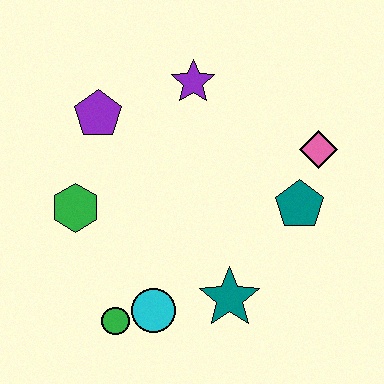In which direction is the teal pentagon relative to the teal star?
The teal pentagon is above the teal star.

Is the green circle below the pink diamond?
Yes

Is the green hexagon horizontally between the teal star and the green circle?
No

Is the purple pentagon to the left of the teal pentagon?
Yes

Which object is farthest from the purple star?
The green circle is farthest from the purple star.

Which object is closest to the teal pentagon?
The pink diamond is closest to the teal pentagon.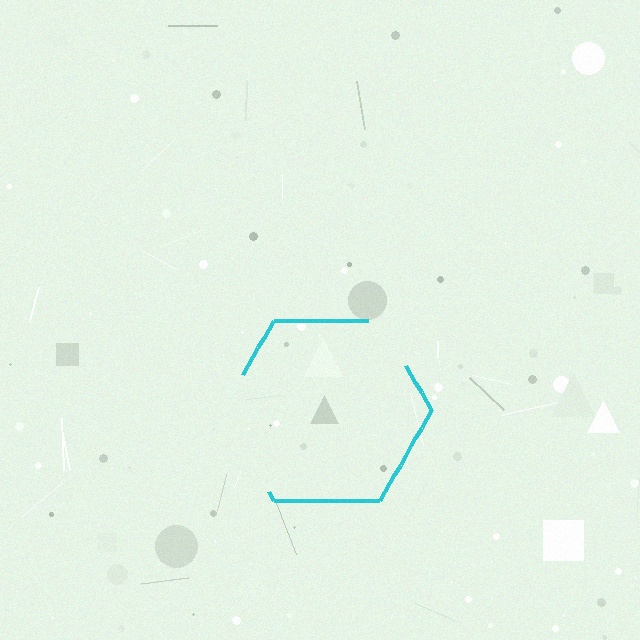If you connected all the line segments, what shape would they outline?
They would outline a hexagon.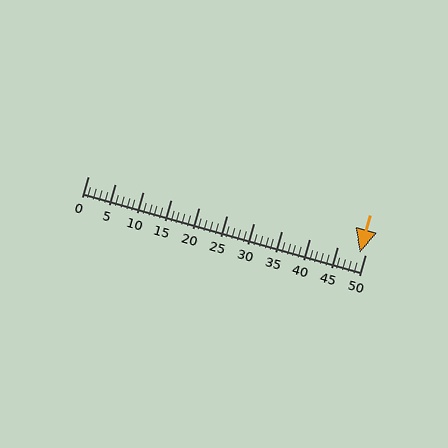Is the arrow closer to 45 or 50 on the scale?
The arrow is closer to 50.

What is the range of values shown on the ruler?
The ruler shows values from 0 to 50.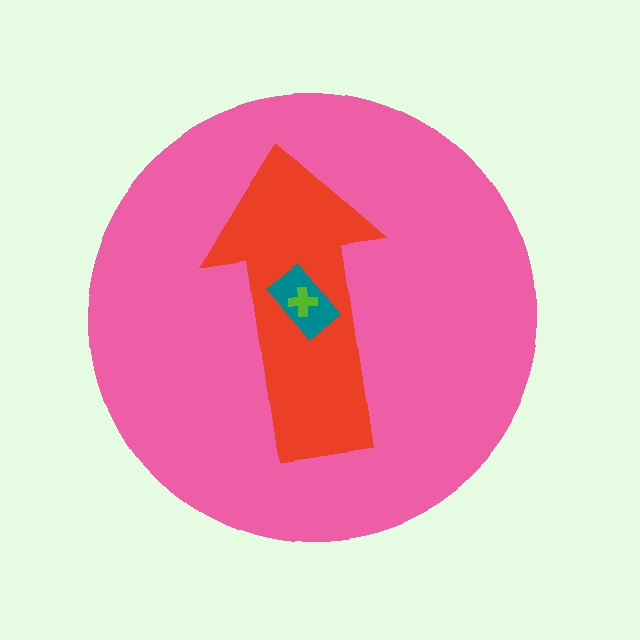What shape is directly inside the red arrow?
The teal rectangle.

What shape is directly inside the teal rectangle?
The lime cross.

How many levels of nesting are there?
4.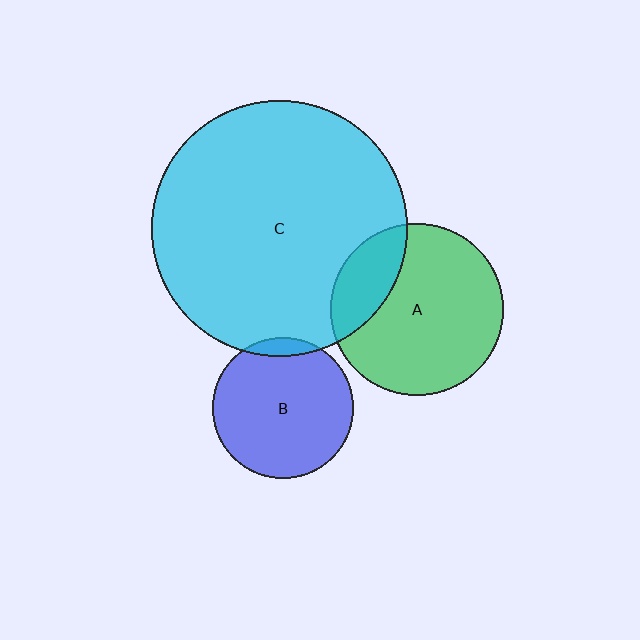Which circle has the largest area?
Circle C (cyan).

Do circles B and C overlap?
Yes.